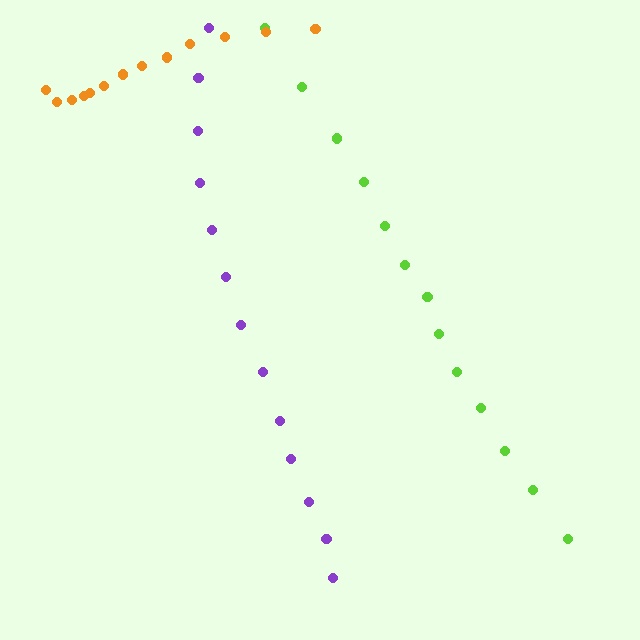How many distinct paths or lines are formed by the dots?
There are 3 distinct paths.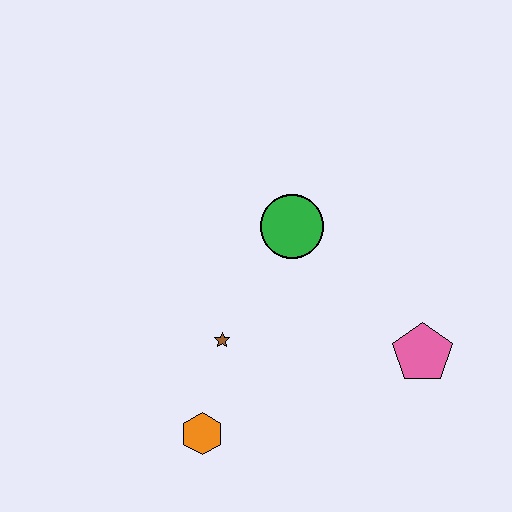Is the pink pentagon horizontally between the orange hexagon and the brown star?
No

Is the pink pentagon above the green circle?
No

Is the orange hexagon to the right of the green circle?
No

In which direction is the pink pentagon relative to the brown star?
The pink pentagon is to the right of the brown star.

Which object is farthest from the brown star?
The pink pentagon is farthest from the brown star.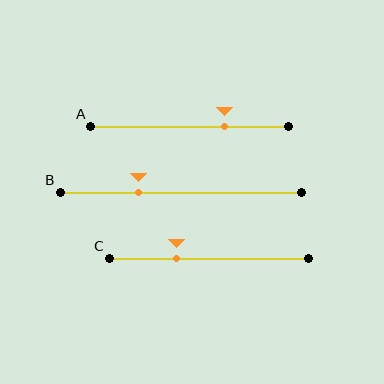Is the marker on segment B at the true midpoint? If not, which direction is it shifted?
No, the marker on segment B is shifted to the left by about 17% of the segment length.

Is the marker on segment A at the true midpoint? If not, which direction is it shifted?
No, the marker on segment A is shifted to the right by about 18% of the segment length.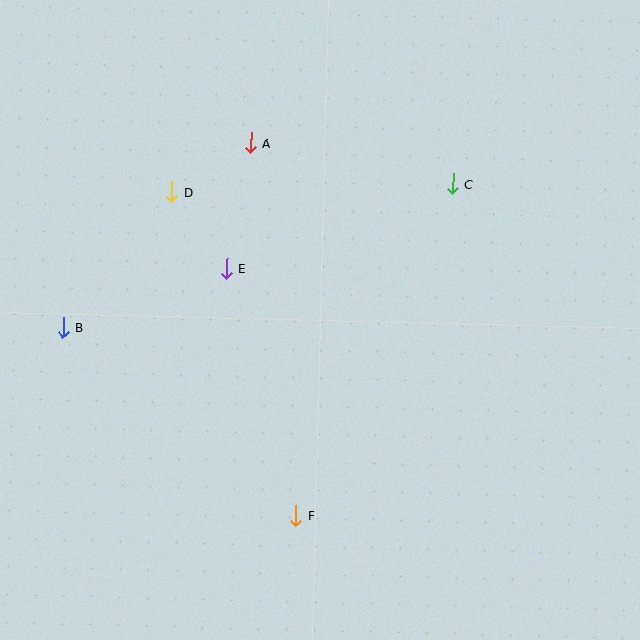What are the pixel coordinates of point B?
Point B is at (63, 327).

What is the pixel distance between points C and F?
The distance between C and F is 367 pixels.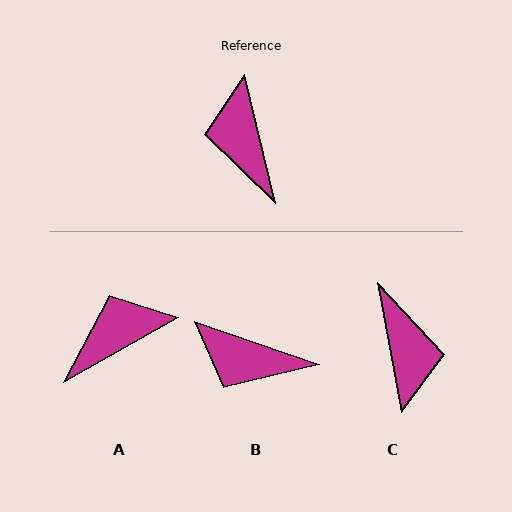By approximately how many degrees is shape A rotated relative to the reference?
Approximately 74 degrees clockwise.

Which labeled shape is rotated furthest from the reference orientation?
C, about 177 degrees away.